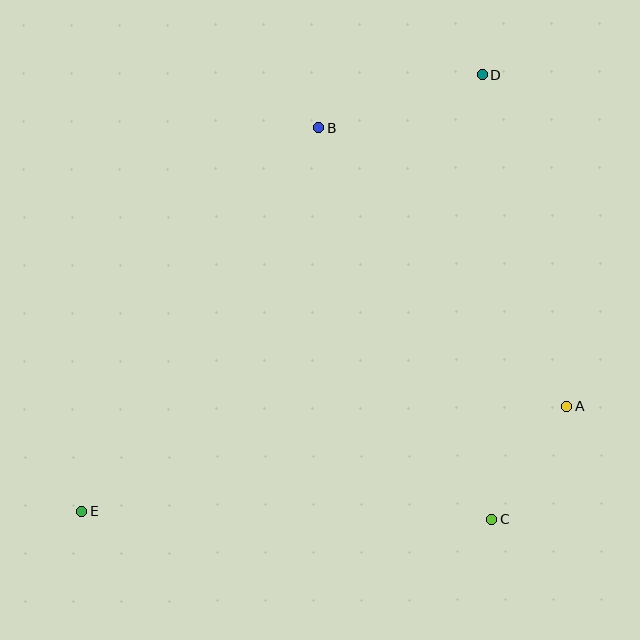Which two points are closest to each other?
Points A and C are closest to each other.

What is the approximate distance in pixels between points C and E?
The distance between C and E is approximately 410 pixels.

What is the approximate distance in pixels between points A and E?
The distance between A and E is approximately 496 pixels.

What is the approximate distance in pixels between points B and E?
The distance between B and E is approximately 451 pixels.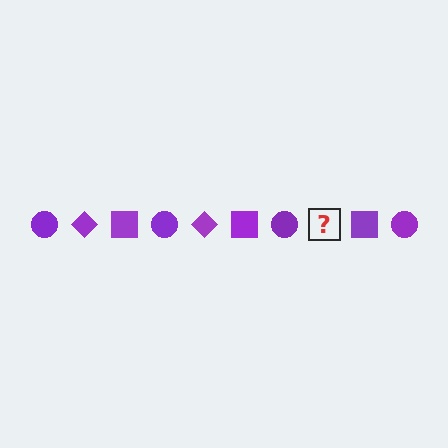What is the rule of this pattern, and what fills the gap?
The rule is that the pattern cycles through circle, diamond, square shapes in purple. The gap should be filled with a purple diamond.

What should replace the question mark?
The question mark should be replaced with a purple diamond.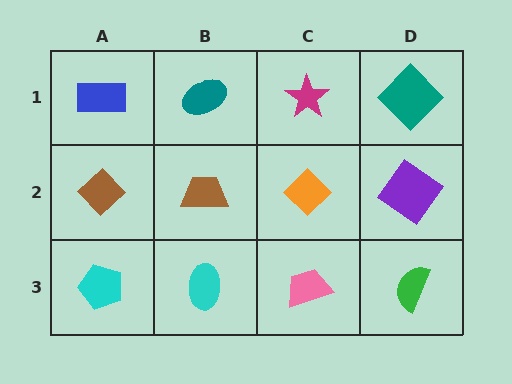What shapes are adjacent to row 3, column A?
A brown diamond (row 2, column A), a cyan ellipse (row 3, column B).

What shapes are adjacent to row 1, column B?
A brown trapezoid (row 2, column B), a blue rectangle (row 1, column A), a magenta star (row 1, column C).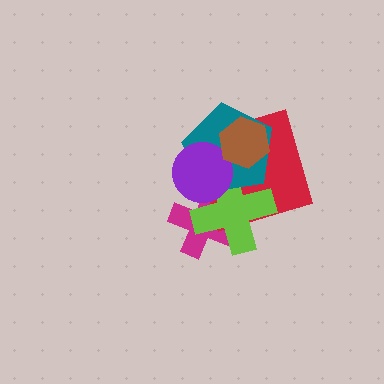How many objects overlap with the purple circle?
4 objects overlap with the purple circle.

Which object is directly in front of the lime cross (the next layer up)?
The teal pentagon is directly in front of the lime cross.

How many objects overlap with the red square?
5 objects overlap with the red square.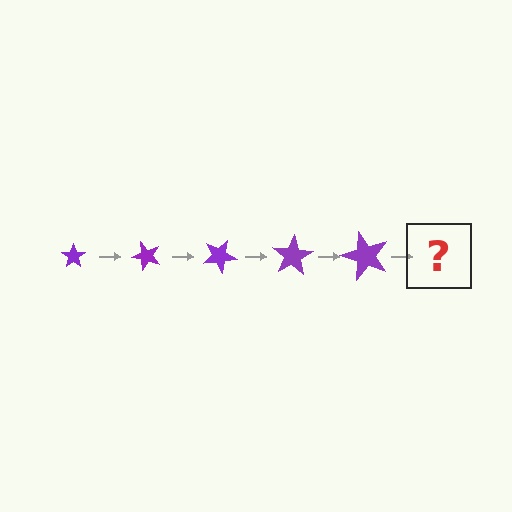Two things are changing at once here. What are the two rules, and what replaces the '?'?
The two rules are that the star grows larger each step and it rotates 50 degrees each step. The '?' should be a star, larger than the previous one and rotated 250 degrees from the start.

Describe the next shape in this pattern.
It should be a star, larger than the previous one and rotated 250 degrees from the start.